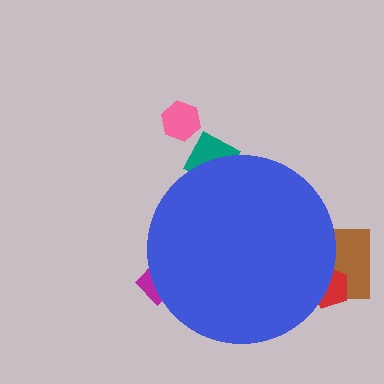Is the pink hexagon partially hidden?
No, the pink hexagon is fully visible.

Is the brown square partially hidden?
Yes, the brown square is partially hidden behind the blue circle.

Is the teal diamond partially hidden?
Yes, the teal diamond is partially hidden behind the blue circle.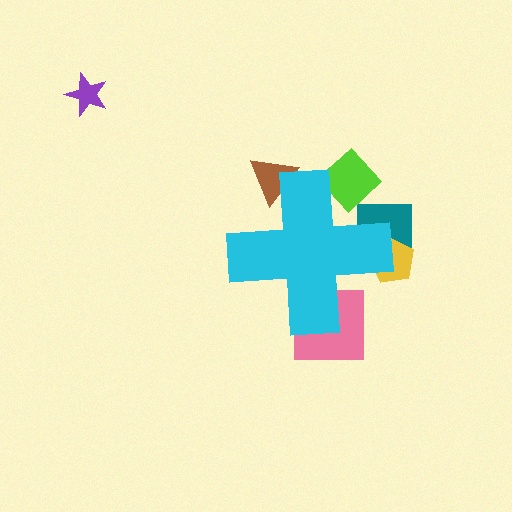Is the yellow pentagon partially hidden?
Yes, the yellow pentagon is partially hidden behind the cyan cross.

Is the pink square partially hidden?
Yes, the pink square is partially hidden behind the cyan cross.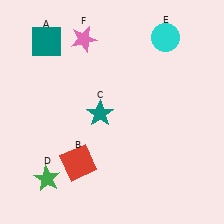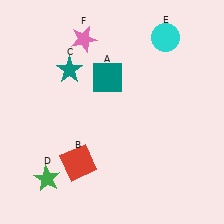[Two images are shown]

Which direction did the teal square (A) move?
The teal square (A) moved right.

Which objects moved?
The objects that moved are: the teal square (A), the teal star (C).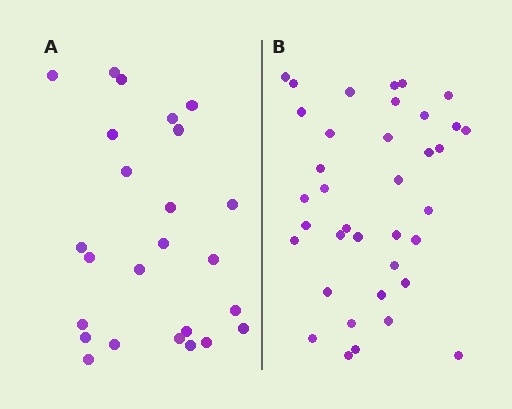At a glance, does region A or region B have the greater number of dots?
Region B (the right region) has more dots.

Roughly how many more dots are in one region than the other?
Region B has roughly 12 or so more dots than region A.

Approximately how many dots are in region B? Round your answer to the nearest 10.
About 40 dots. (The exact count is 37, which rounds to 40.)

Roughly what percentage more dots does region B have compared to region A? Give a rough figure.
About 50% more.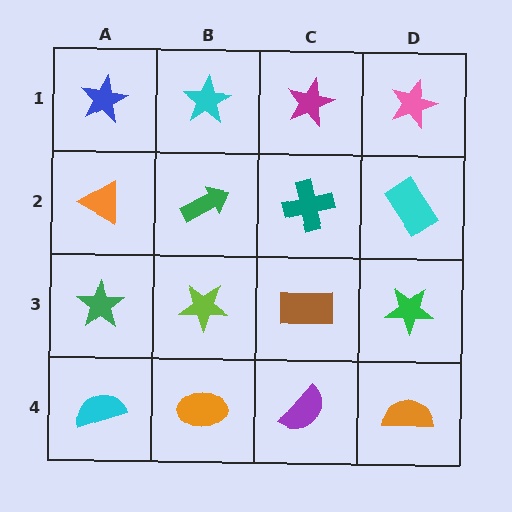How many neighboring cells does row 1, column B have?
3.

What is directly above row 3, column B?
A green arrow.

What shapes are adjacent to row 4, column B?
A lime star (row 3, column B), a cyan semicircle (row 4, column A), a purple semicircle (row 4, column C).